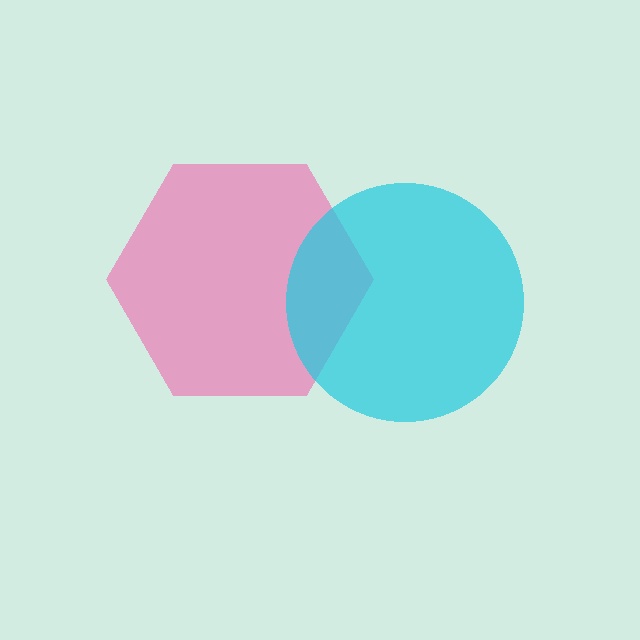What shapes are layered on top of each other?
The layered shapes are: a pink hexagon, a cyan circle.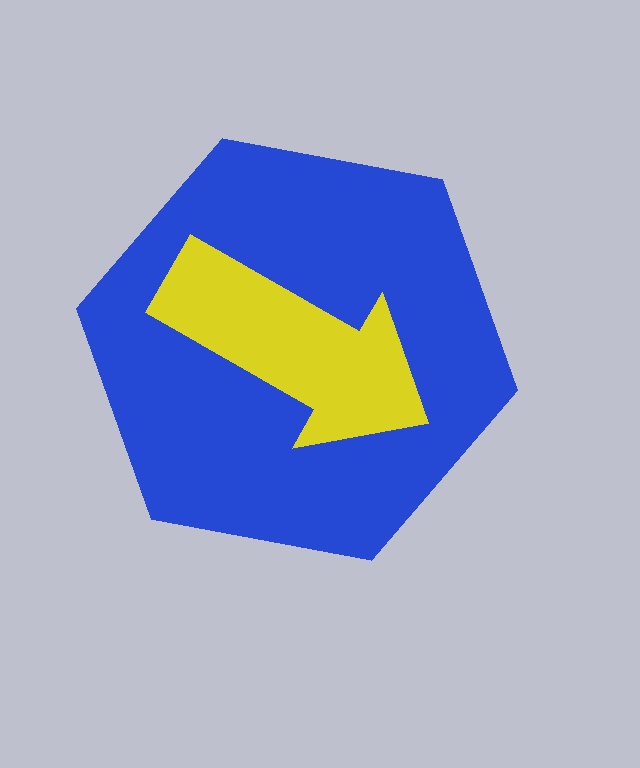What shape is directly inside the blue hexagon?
The yellow arrow.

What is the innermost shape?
The yellow arrow.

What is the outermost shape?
The blue hexagon.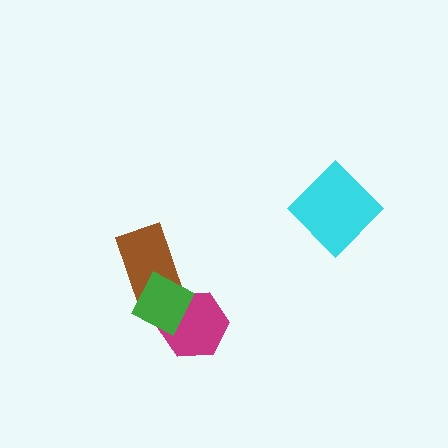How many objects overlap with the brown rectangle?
1 object overlaps with the brown rectangle.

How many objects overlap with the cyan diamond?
0 objects overlap with the cyan diamond.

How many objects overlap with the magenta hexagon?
1 object overlaps with the magenta hexagon.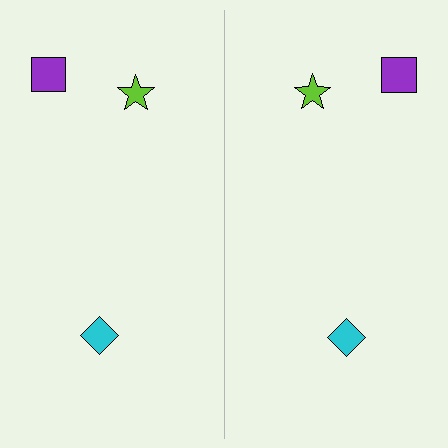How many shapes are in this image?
There are 6 shapes in this image.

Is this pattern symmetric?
Yes, this pattern has bilateral (reflection) symmetry.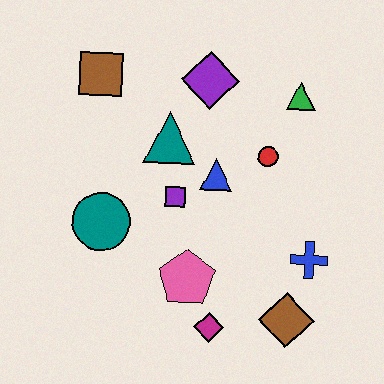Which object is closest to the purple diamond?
The teal triangle is closest to the purple diamond.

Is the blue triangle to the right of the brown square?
Yes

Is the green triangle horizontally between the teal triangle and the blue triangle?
No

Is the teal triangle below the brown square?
Yes